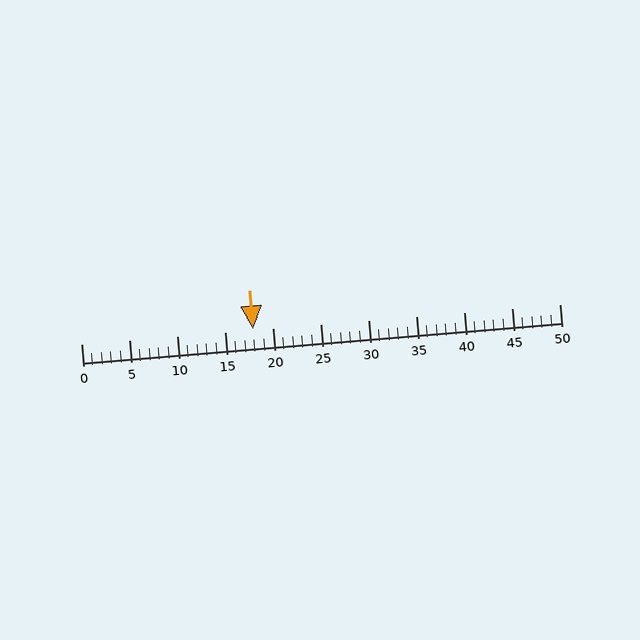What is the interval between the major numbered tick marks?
The major tick marks are spaced 5 units apart.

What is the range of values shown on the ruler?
The ruler shows values from 0 to 50.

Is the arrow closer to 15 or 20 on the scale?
The arrow is closer to 20.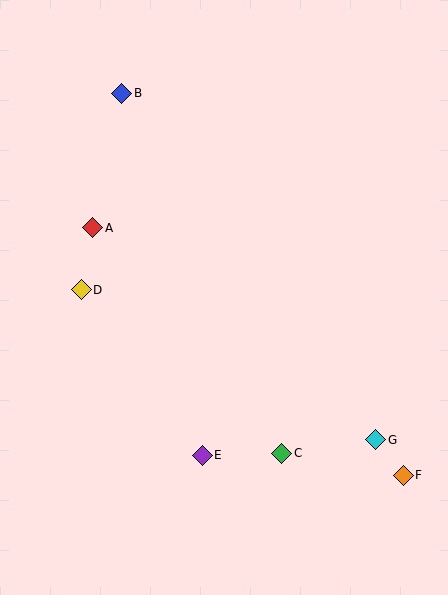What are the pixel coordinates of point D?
Point D is at (81, 290).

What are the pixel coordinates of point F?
Point F is at (403, 475).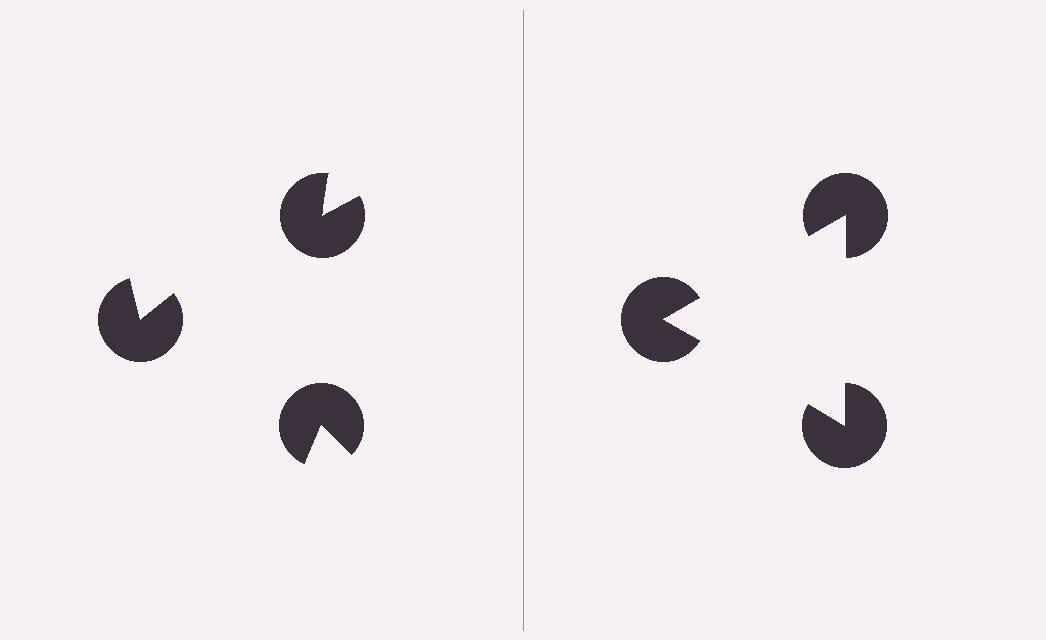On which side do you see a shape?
An illusory triangle appears on the right side. On the left side the wedge cuts are rotated, so no coherent shape forms.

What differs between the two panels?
The pac-man discs are positioned identically on both sides; only the wedge orientations differ. On the right they align to a triangle; on the left they are misaligned.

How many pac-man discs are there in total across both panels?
6 — 3 on each side.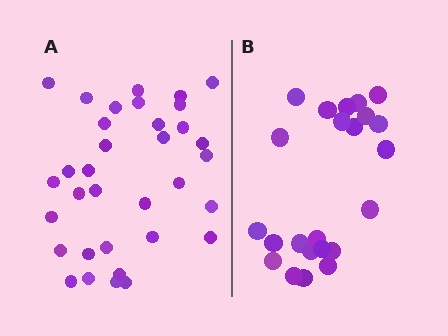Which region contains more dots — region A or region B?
Region A (the left region) has more dots.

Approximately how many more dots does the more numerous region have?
Region A has roughly 12 or so more dots than region B.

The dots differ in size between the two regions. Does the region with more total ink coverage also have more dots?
No. Region B has more total ink coverage because its dots are larger, but region A actually contains more individual dots. Total area can be misleading — the number of items is what matters here.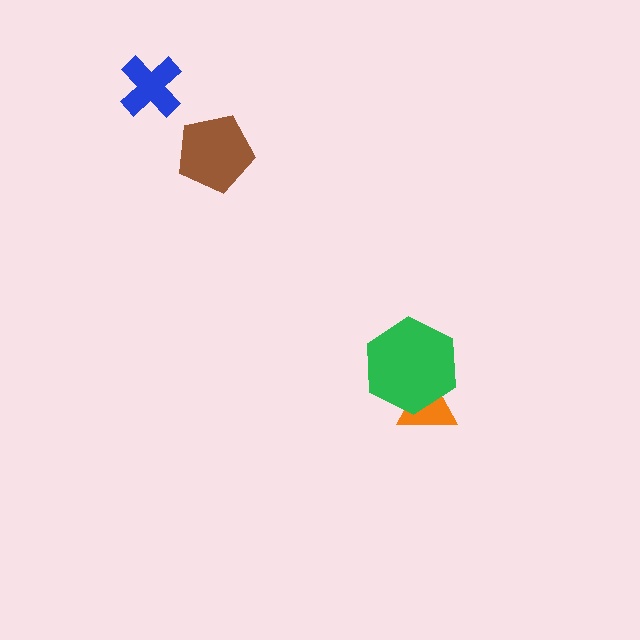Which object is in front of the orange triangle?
The green hexagon is in front of the orange triangle.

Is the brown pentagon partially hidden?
No, no other shape covers it.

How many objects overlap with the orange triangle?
1 object overlaps with the orange triangle.